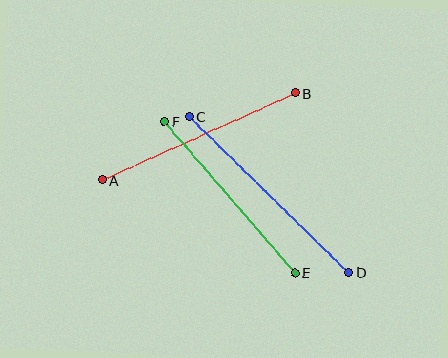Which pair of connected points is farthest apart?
Points C and D are farthest apart.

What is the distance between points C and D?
The distance is approximately 223 pixels.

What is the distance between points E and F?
The distance is approximately 200 pixels.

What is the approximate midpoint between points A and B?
The midpoint is at approximately (199, 137) pixels.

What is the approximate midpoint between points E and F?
The midpoint is at approximately (230, 197) pixels.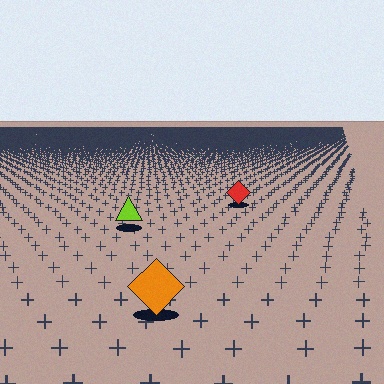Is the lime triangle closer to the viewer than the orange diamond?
No. The orange diamond is closer — you can tell from the texture gradient: the ground texture is coarser near it.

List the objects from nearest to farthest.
From nearest to farthest: the orange diamond, the lime triangle, the red diamond.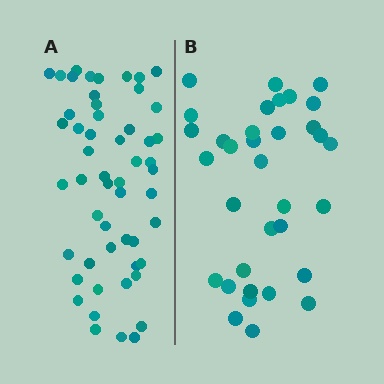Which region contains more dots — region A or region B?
Region A (the left region) has more dots.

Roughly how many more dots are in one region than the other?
Region A has approximately 20 more dots than region B.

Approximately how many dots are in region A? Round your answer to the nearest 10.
About 50 dots. (The exact count is 53, which rounds to 50.)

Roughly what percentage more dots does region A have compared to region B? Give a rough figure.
About 55% more.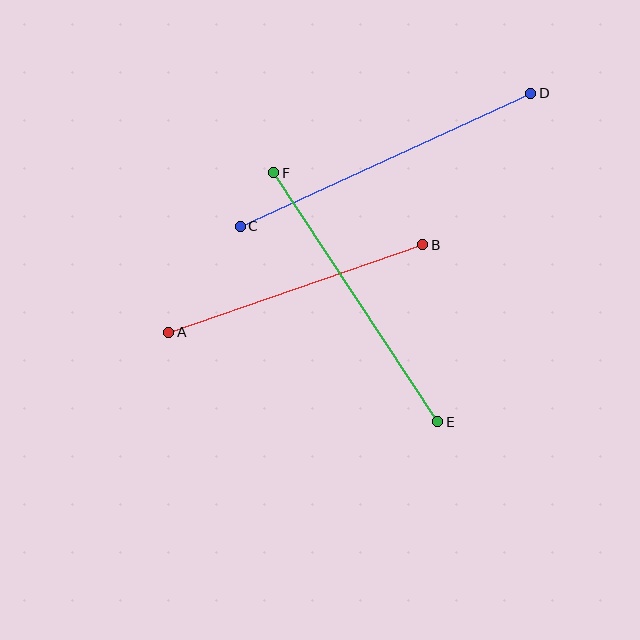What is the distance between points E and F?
The distance is approximately 298 pixels.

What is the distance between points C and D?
The distance is approximately 319 pixels.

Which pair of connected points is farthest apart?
Points C and D are farthest apart.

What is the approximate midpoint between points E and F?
The midpoint is at approximately (356, 297) pixels.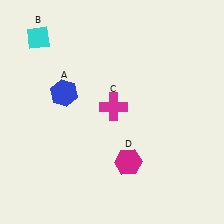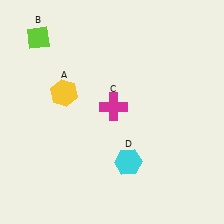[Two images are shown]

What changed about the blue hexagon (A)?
In Image 1, A is blue. In Image 2, it changed to yellow.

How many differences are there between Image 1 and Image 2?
There are 3 differences between the two images.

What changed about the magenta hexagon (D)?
In Image 1, D is magenta. In Image 2, it changed to cyan.